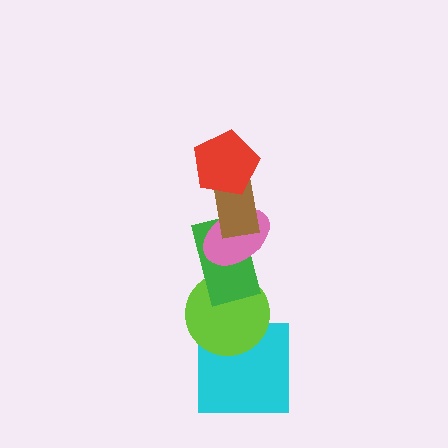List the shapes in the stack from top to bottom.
From top to bottom: the red pentagon, the brown rectangle, the pink ellipse, the green rectangle, the lime circle, the cyan square.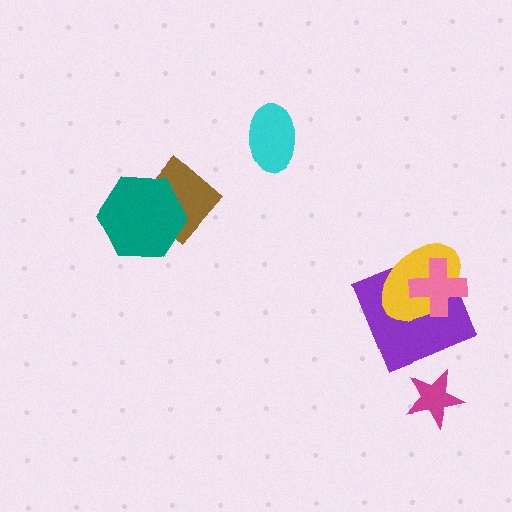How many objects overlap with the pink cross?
2 objects overlap with the pink cross.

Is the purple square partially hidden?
Yes, it is partially covered by another shape.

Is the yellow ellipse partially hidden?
Yes, it is partially covered by another shape.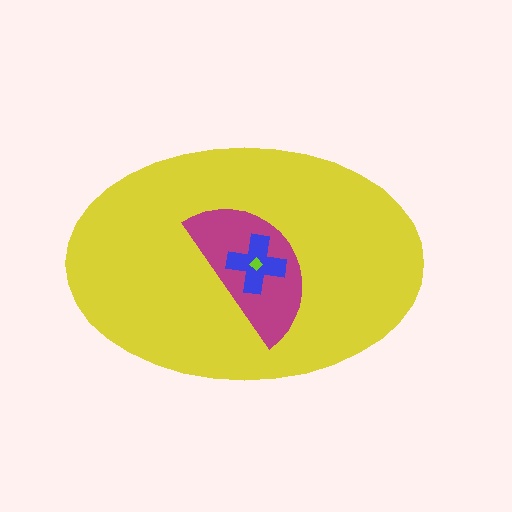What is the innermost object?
The lime diamond.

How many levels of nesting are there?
4.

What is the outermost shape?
The yellow ellipse.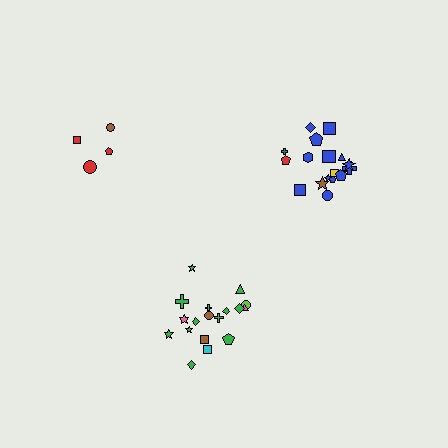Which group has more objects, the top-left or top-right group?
The top-right group.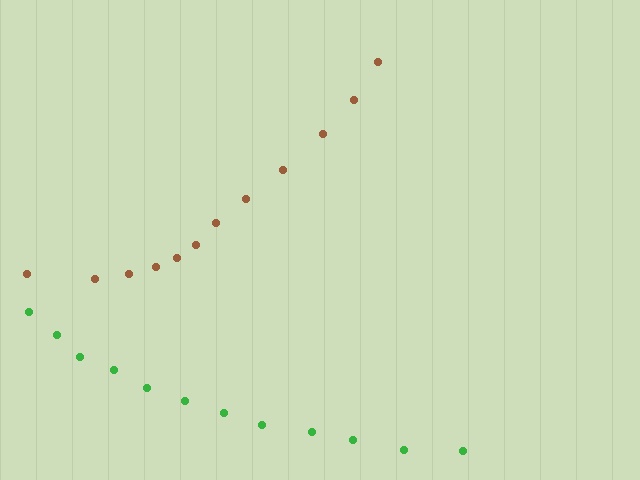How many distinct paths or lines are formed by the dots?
There are 2 distinct paths.